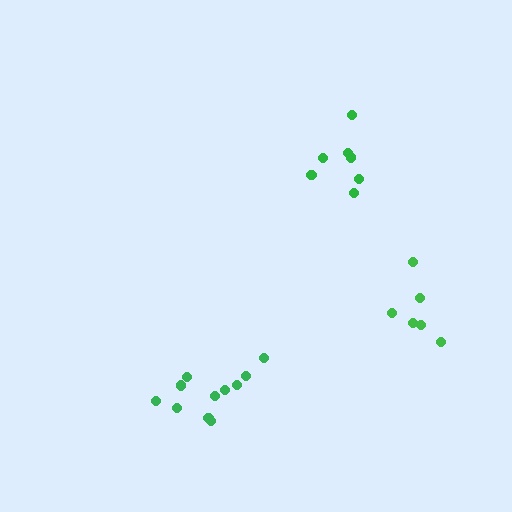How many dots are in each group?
Group 1: 7 dots, Group 2: 11 dots, Group 3: 6 dots (24 total).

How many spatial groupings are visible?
There are 3 spatial groupings.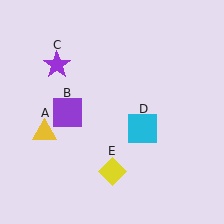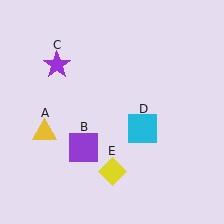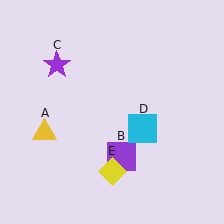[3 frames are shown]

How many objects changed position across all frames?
1 object changed position: purple square (object B).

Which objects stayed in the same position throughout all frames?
Yellow triangle (object A) and purple star (object C) and cyan square (object D) and yellow diamond (object E) remained stationary.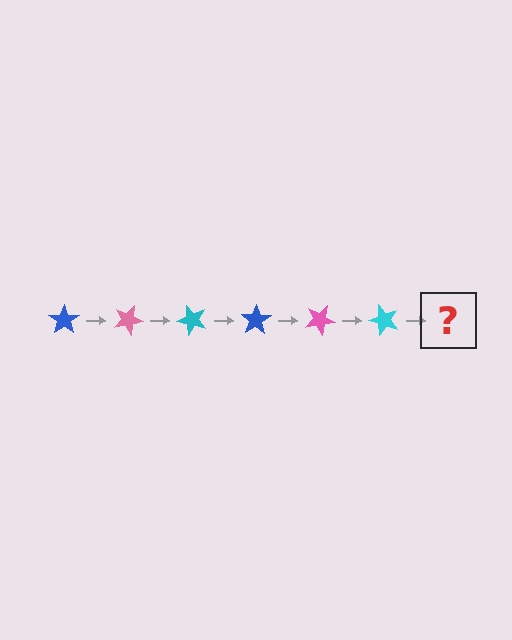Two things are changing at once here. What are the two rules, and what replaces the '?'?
The two rules are that it rotates 25 degrees each step and the color cycles through blue, pink, and cyan. The '?' should be a blue star, rotated 150 degrees from the start.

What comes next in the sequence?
The next element should be a blue star, rotated 150 degrees from the start.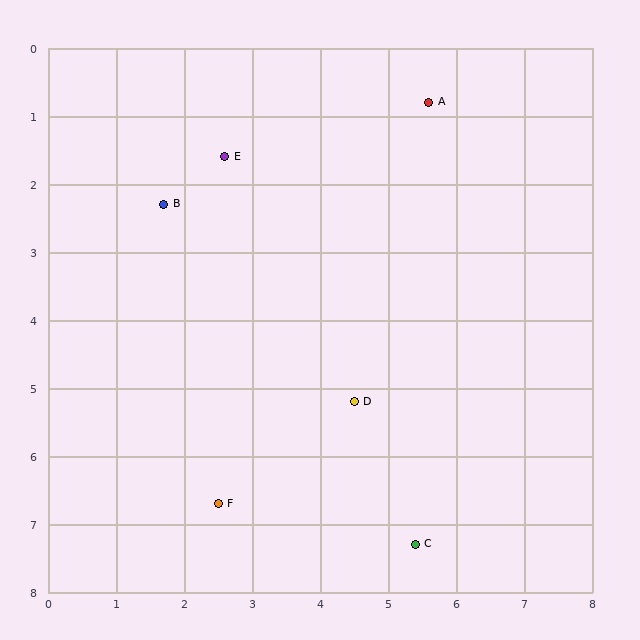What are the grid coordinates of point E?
Point E is at approximately (2.6, 1.6).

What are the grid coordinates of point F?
Point F is at approximately (2.5, 6.7).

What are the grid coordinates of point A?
Point A is at approximately (5.6, 0.8).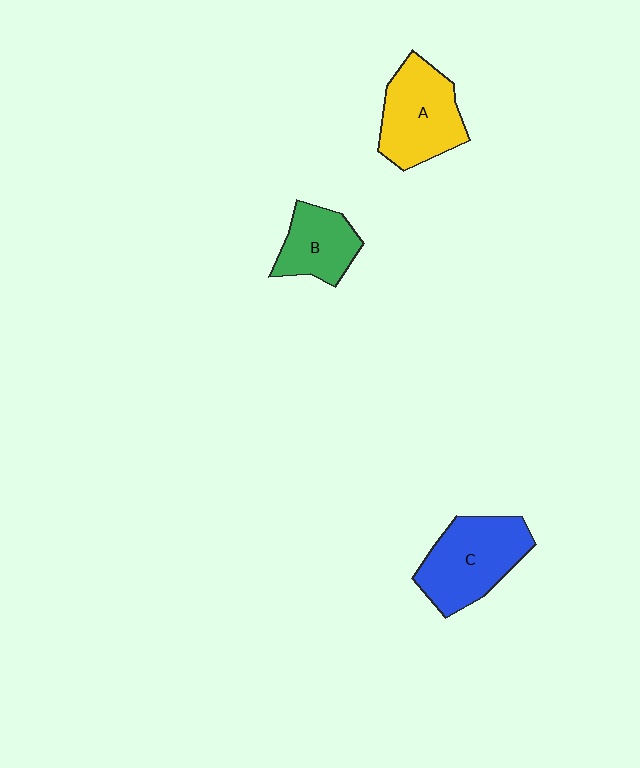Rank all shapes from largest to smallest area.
From largest to smallest: C (blue), A (yellow), B (green).